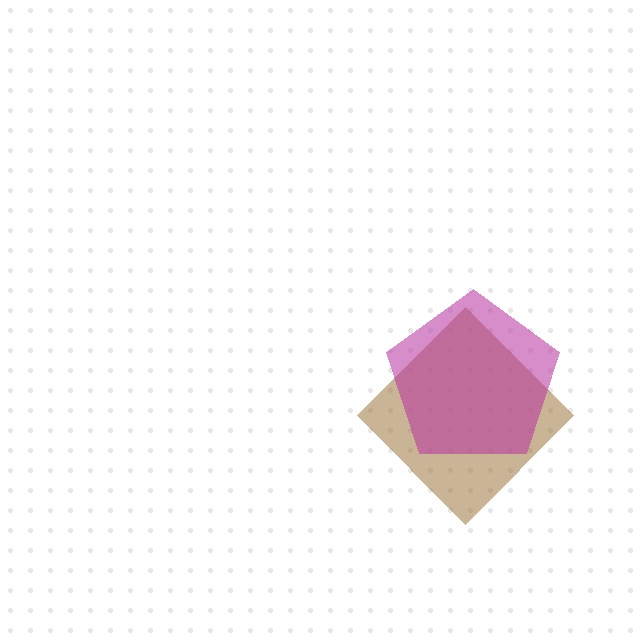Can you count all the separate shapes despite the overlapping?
Yes, there are 2 separate shapes.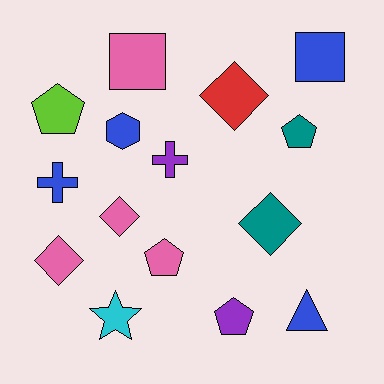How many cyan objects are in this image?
There is 1 cyan object.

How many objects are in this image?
There are 15 objects.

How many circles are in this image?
There are no circles.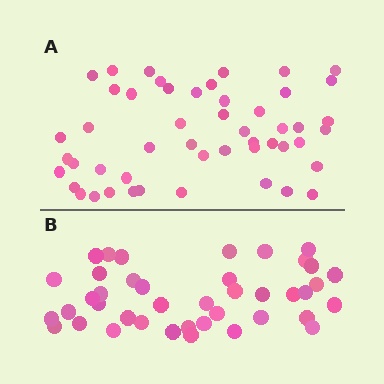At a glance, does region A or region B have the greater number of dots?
Region A (the top region) has more dots.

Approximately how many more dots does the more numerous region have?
Region A has roughly 8 or so more dots than region B.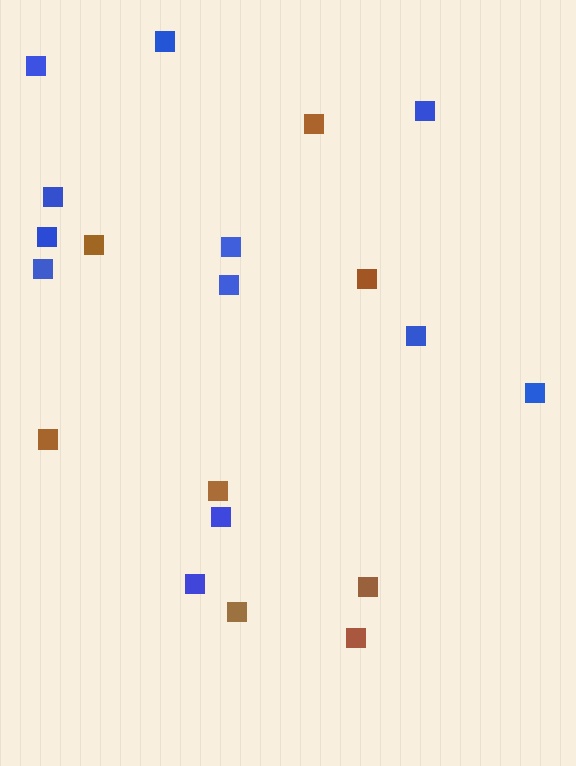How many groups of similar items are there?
There are 2 groups: one group of blue squares (12) and one group of brown squares (8).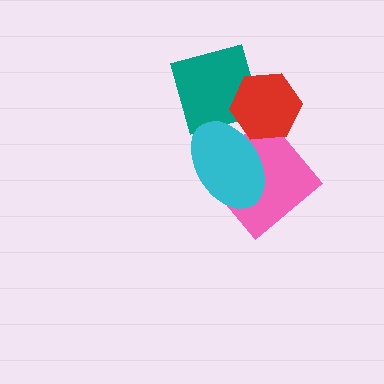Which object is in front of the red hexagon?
The cyan ellipse is in front of the red hexagon.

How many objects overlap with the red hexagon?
3 objects overlap with the red hexagon.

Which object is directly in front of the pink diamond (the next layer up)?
The red hexagon is directly in front of the pink diamond.